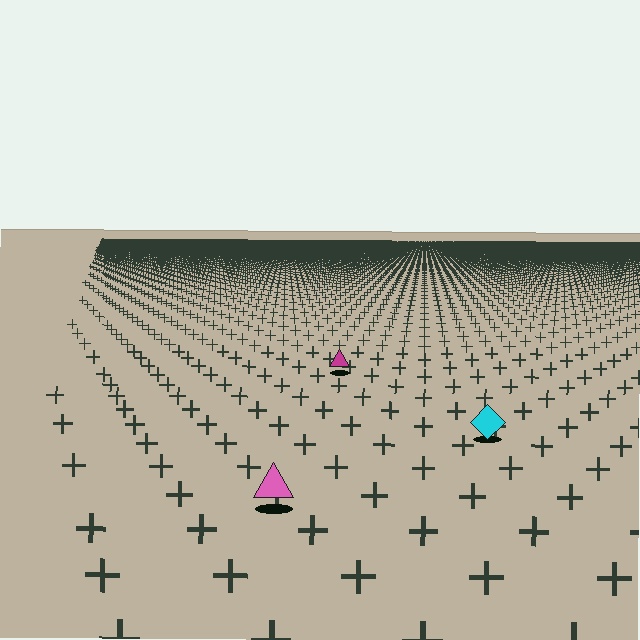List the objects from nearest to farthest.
From nearest to farthest: the pink triangle, the cyan diamond, the magenta triangle.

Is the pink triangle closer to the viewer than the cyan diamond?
Yes. The pink triangle is closer — you can tell from the texture gradient: the ground texture is coarser near it.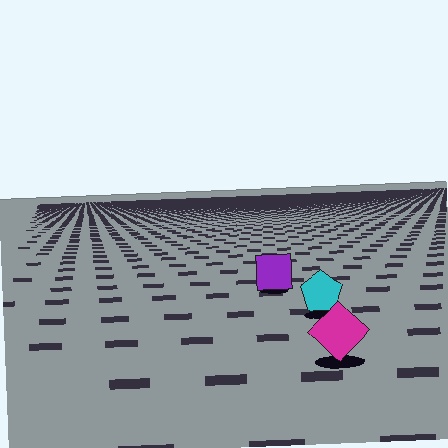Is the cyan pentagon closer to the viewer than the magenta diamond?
No. The magenta diamond is closer — you can tell from the texture gradient: the ground texture is coarser near it.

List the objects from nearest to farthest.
From nearest to farthest: the magenta diamond, the cyan pentagon, the purple square.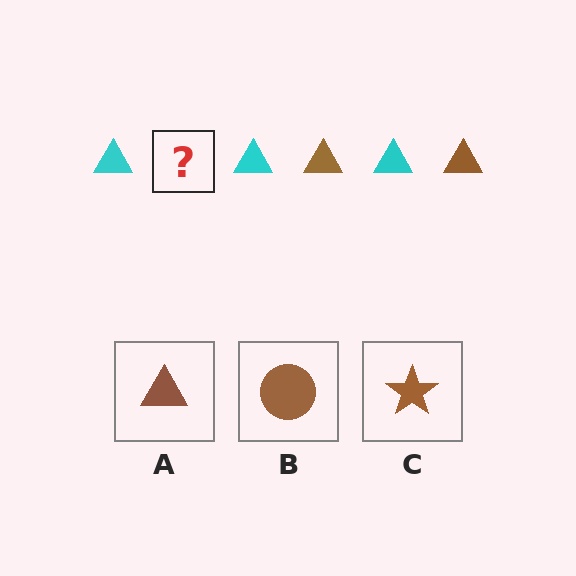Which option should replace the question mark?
Option A.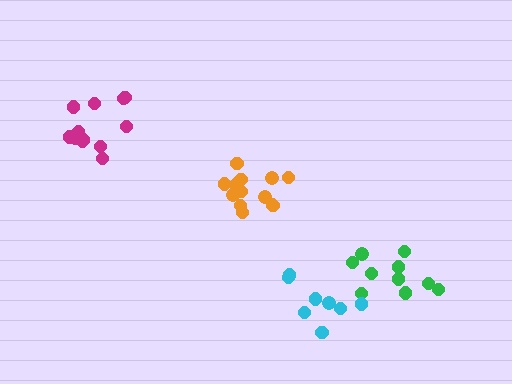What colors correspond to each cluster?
The clusters are colored: green, orange, magenta, cyan.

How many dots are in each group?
Group 1: 10 dots, Group 2: 13 dots, Group 3: 12 dots, Group 4: 8 dots (43 total).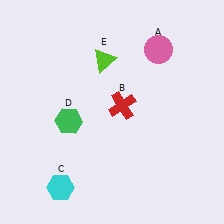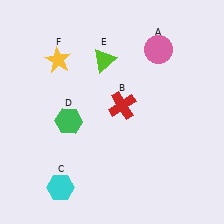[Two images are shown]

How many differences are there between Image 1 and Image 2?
There is 1 difference between the two images.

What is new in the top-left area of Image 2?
A yellow star (F) was added in the top-left area of Image 2.